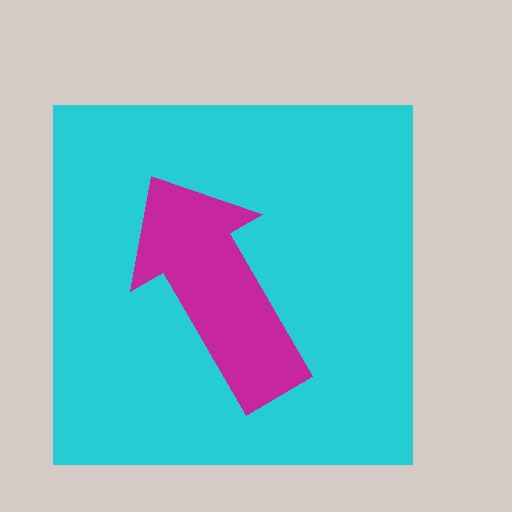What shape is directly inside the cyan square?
The magenta arrow.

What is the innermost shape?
The magenta arrow.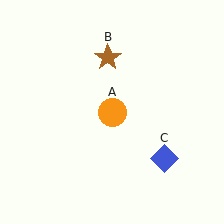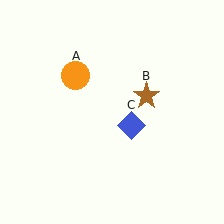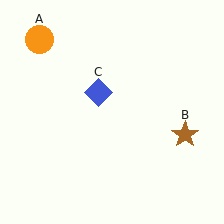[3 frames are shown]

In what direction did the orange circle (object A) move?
The orange circle (object A) moved up and to the left.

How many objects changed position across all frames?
3 objects changed position: orange circle (object A), brown star (object B), blue diamond (object C).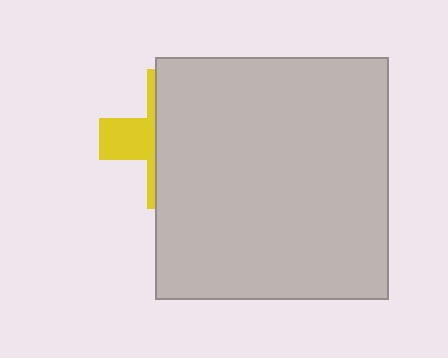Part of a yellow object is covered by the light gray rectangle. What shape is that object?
It is a cross.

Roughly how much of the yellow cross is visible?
A small part of it is visible (roughly 32%).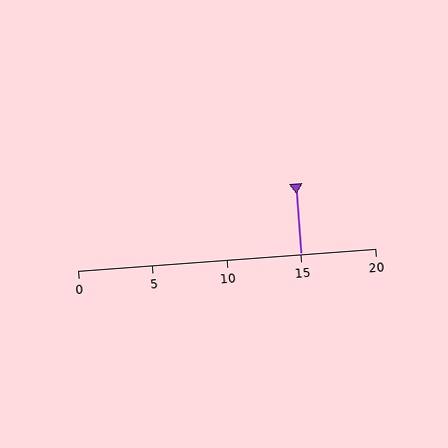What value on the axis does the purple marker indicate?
The marker indicates approximately 15.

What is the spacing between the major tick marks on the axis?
The major ticks are spaced 5 apart.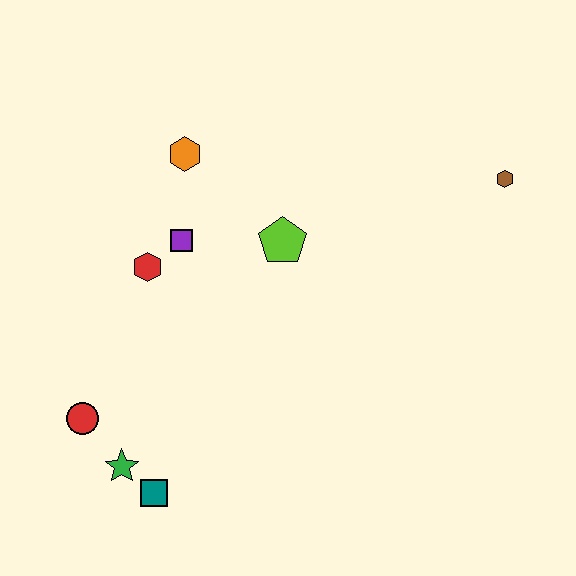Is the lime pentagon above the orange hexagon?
No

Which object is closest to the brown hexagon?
The lime pentagon is closest to the brown hexagon.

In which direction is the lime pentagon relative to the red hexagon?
The lime pentagon is to the right of the red hexagon.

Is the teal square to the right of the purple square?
No